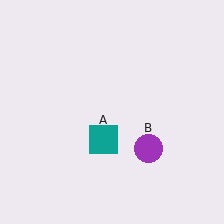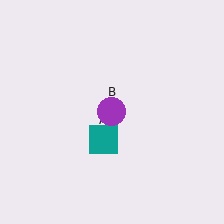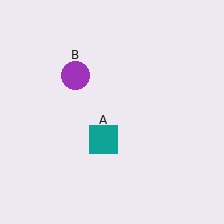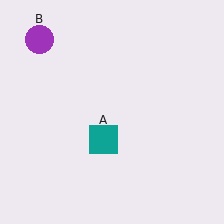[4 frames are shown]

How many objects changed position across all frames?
1 object changed position: purple circle (object B).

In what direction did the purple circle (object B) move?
The purple circle (object B) moved up and to the left.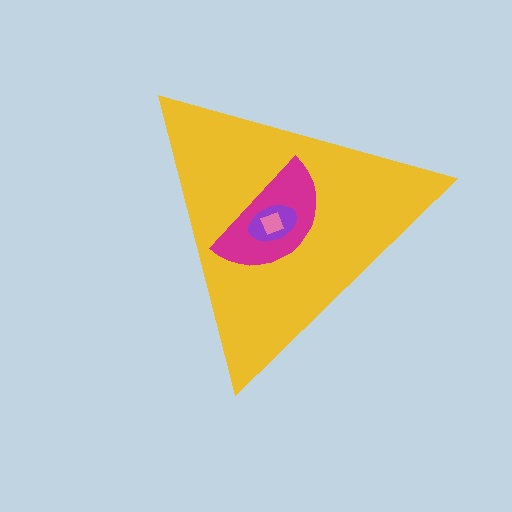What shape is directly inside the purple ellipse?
The pink diamond.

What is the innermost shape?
The pink diamond.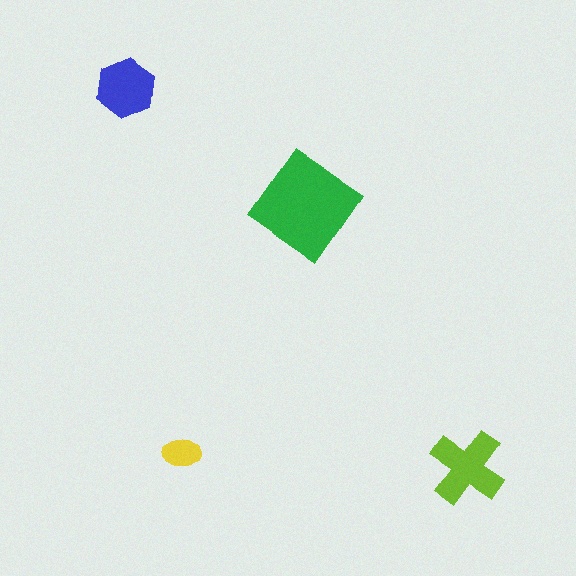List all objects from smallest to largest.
The yellow ellipse, the blue hexagon, the lime cross, the green diamond.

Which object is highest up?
The blue hexagon is topmost.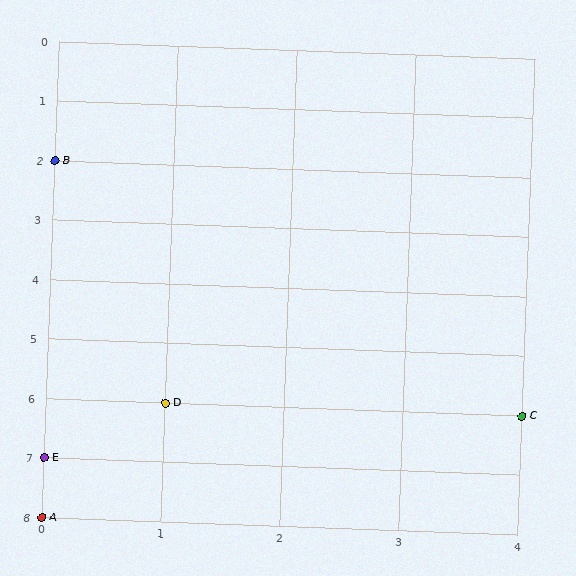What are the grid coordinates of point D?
Point D is at grid coordinates (1, 6).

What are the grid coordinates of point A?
Point A is at grid coordinates (0, 8).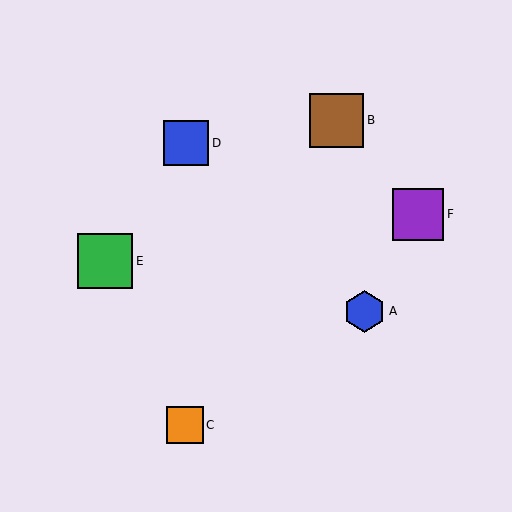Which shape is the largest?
The green square (labeled E) is the largest.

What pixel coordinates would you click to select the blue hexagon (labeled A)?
Click at (365, 311) to select the blue hexagon A.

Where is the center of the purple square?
The center of the purple square is at (418, 214).